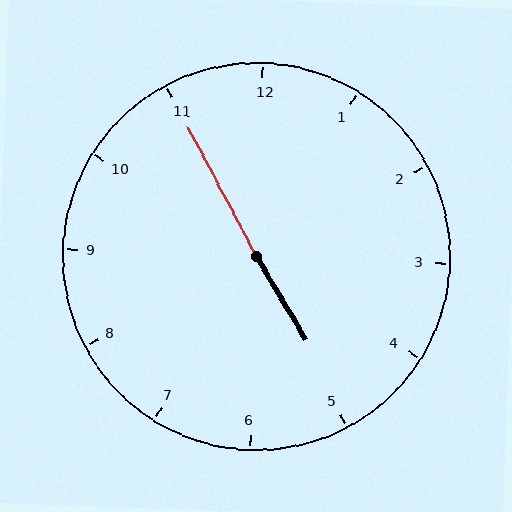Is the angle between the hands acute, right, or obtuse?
It is obtuse.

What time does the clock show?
4:55.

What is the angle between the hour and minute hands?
Approximately 178 degrees.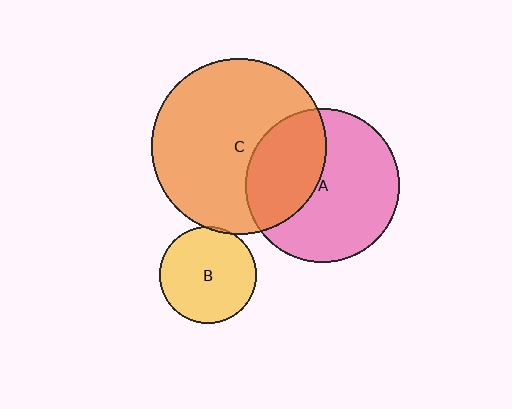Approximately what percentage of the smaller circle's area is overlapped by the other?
Approximately 5%.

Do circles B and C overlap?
Yes.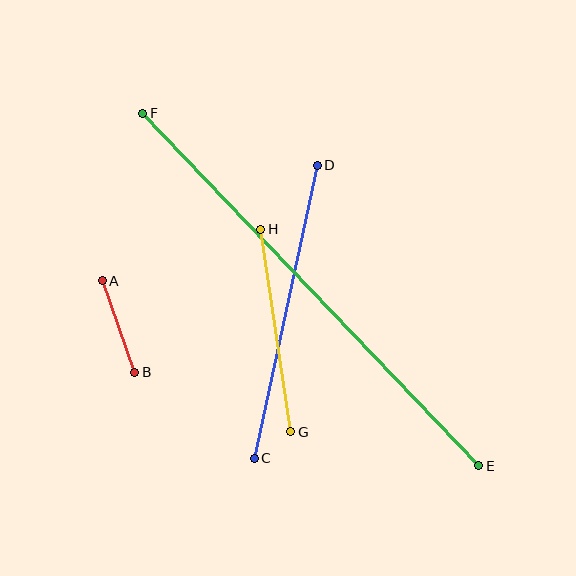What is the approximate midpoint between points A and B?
The midpoint is at approximately (119, 327) pixels.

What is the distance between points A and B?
The distance is approximately 97 pixels.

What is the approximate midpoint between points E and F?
The midpoint is at approximately (311, 289) pixels.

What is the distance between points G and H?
The distance is approximately 205 pixels.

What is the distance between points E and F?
The distance is approximately 487 pixels.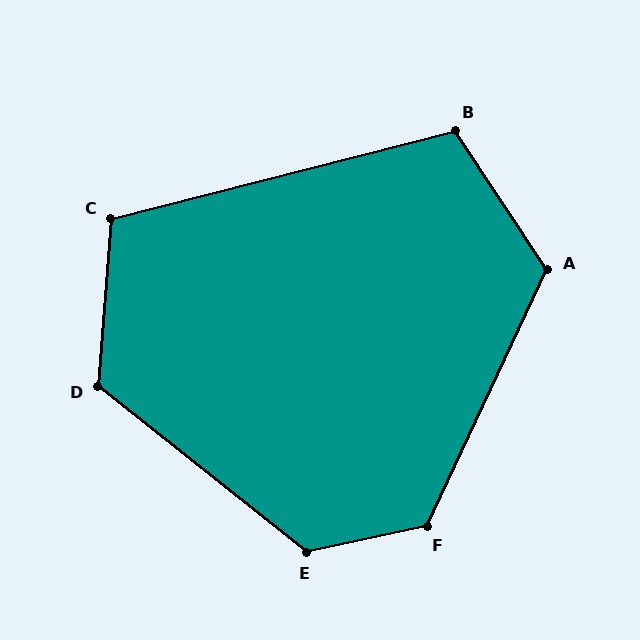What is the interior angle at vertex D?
Approximately 124 degrees (obtuse).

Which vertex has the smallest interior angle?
C, at approximately 109 degrees.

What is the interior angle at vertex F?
Approximately 127 degrees (obtuse).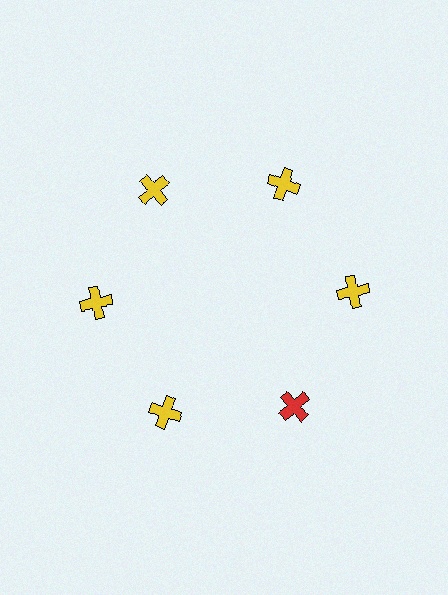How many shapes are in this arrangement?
There are 6 shapes arranged in a ring pattern.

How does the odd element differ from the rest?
It has a different color: red instead of yellow.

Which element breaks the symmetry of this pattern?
The red cross at roughly the 5 o'clock position breaks the symmetry. All other shapes are yellow crosses.